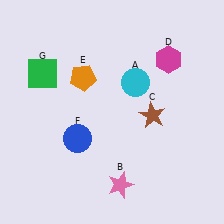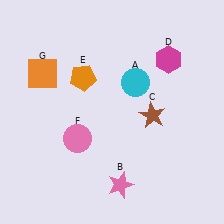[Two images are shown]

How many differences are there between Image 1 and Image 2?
There are 2 differences between the two images.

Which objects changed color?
F changed from blue to pink. G changed from green to orange.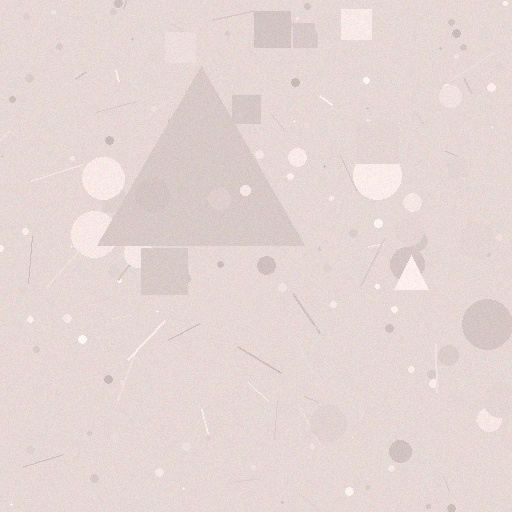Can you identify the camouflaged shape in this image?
The camouflaged shape is a triangle.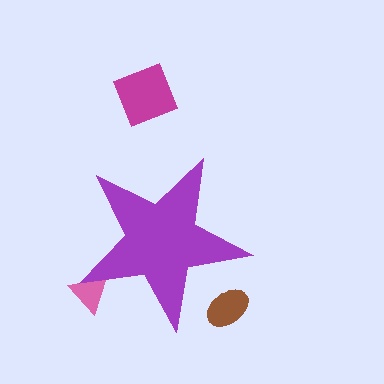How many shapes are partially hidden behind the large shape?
2 shapes are partially hidden.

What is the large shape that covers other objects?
A purple star.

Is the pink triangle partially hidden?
Yes, the pink triangle is partially hidden behind the purple star.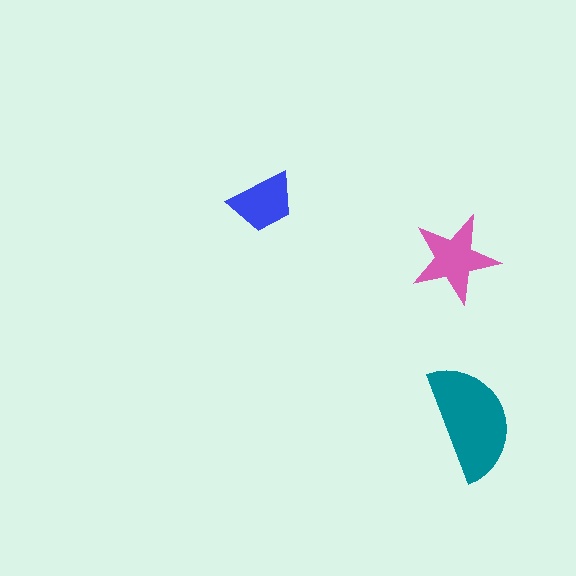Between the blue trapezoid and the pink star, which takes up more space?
The pink star.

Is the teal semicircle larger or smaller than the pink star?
Larger.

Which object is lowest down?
The teal semicircle is bottommost.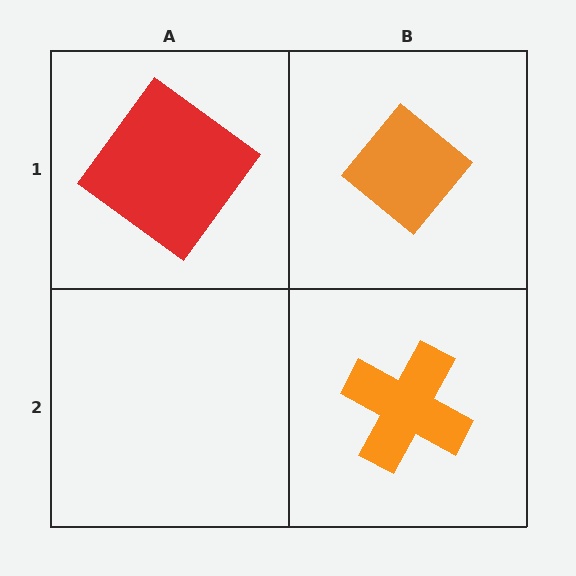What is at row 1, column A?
A red diamond.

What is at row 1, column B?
An orange diamond.